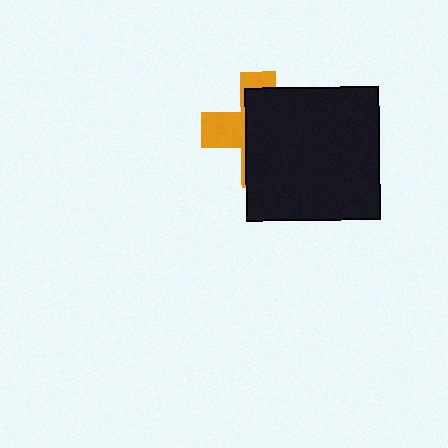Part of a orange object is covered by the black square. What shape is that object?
It is a cross.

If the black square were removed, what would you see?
You would see the complete orange cross.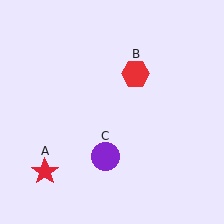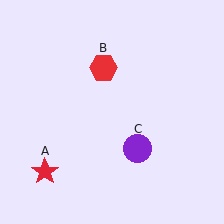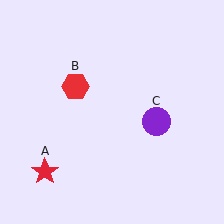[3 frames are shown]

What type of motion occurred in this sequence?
The red hexagon (object B), purple circle (object C) rotated counterclockwise around the center of the scene.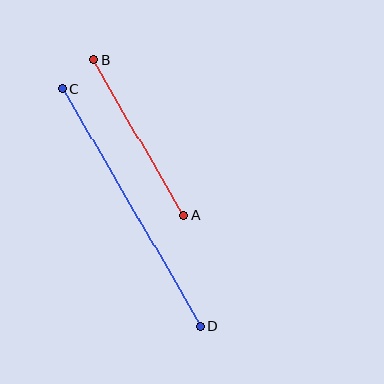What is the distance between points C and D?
The distance is approximately 275 pixels.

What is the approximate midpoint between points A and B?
The midpoint is at approximately (139, 137) pixels.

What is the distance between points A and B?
The distance is approximately 180 pixels.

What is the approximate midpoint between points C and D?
The midpoint is at approximately (131, 208) pixels.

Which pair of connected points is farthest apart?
Points C and D are farthest apart.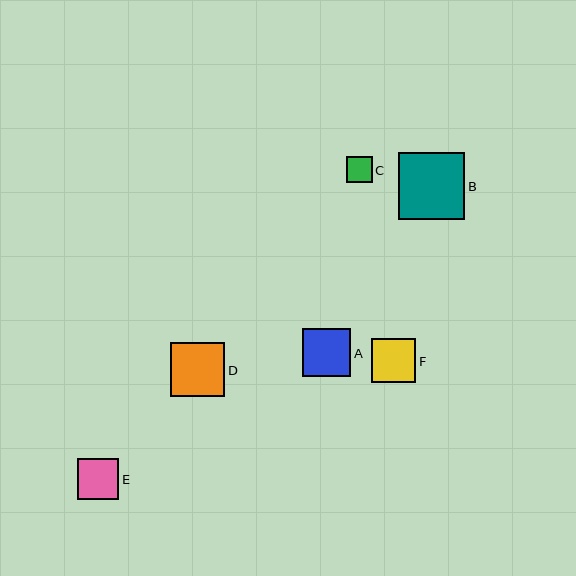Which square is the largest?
Square B is the largest with a size of approximately 66 pixels.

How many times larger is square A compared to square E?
Square A is approximately 1.2 times the size of square E.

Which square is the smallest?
Square C is the smallest with a size of approximately 26 pixels.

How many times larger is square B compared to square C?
Square B is approximately 2.6 times the size of square C.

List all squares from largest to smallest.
From largest to smallest: B, D, A, F, E, C.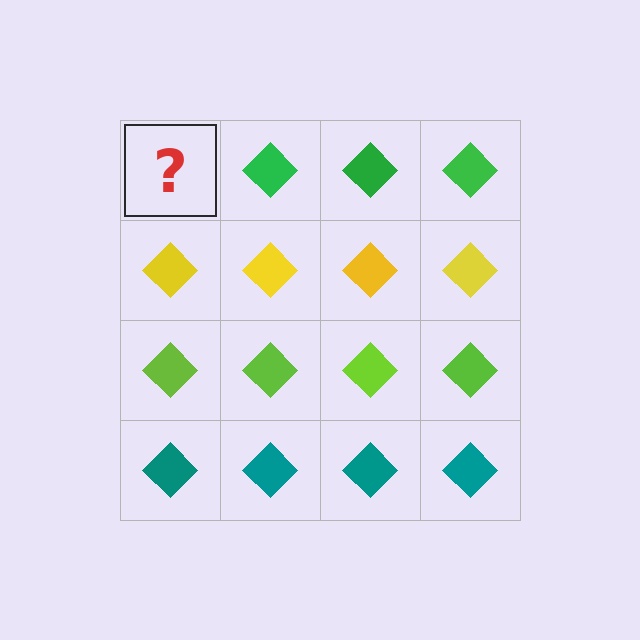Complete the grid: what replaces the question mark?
The question mark should be replaced with a green diamond.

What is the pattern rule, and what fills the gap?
The rule is that each row has a consistent color. The gap should be filled with a green diamond.